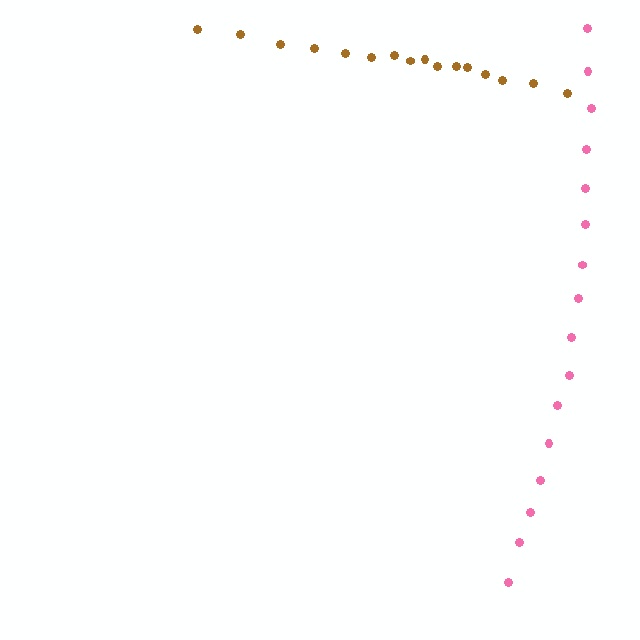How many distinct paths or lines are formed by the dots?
There are 2 distinct paths.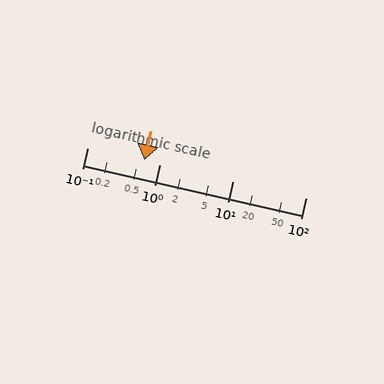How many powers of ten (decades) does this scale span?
The scale spans 3 decades, from 0.1 to 100.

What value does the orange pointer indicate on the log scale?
The pointer indicates approximately 0.61.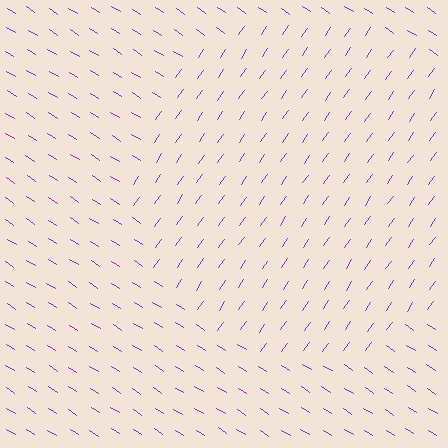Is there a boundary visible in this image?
Yes, there is a texture boundary formed by a change in line orientation.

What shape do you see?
I see a circle.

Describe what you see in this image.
The image is filled with small purple line segments. A circle region in the image has lines oriented differently from the surrounding lines, creating a visible texture boundary.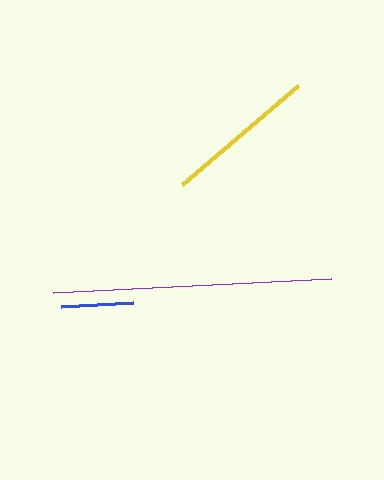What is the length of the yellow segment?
The yellow segment is approximately 152 pixels long.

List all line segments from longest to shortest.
From longest to shortest: purple, yellow, blue.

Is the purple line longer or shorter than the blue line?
The purple line is longer than the blue line.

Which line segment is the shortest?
The blue line is the shortest at approximately 72 pixels.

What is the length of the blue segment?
The blue segment is approximately 72 pixels long.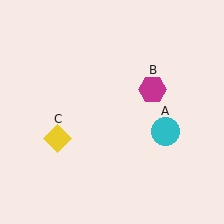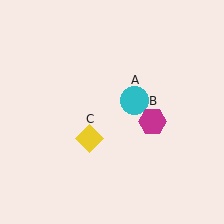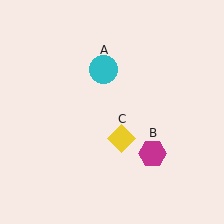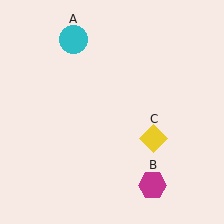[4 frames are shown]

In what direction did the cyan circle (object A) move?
The cyan circle (object A) moved up and to the left.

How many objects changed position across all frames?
3 objects changed position: cyan circle (object A), magenta hexagon (object B), yellow diamond (object C).